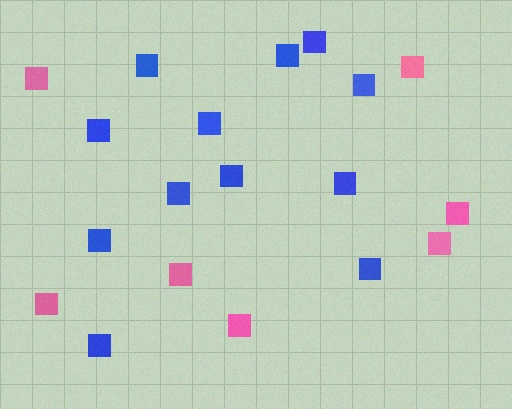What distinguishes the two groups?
There are 2 groups: one group of pink squares (7) and one group of blue squares (12).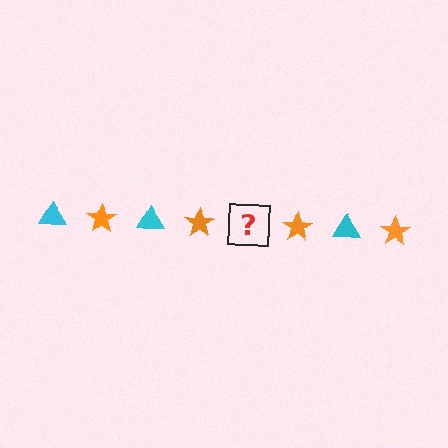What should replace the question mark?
The question mark should be replaced with a cyan triangle.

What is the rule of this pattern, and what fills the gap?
The rule is that the pattern alternates between cyan triangle and orange star. The gap should be filled with a cyan triangle.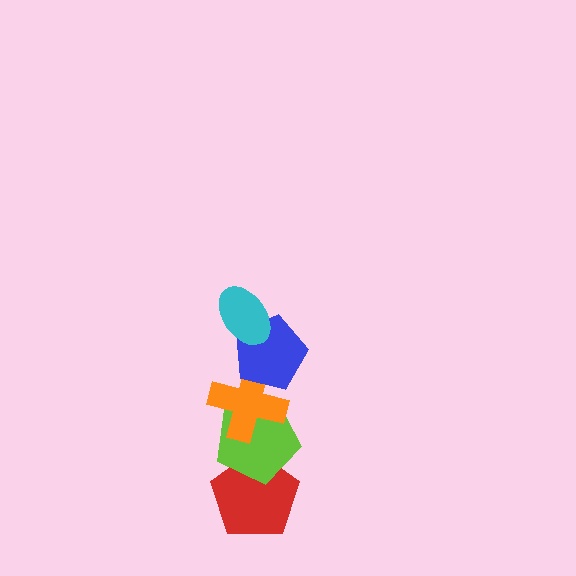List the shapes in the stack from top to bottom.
From top to bottom: the cyan ellipse, the blue pentagon, the orange cross, the lime pentagon, the red pentagon.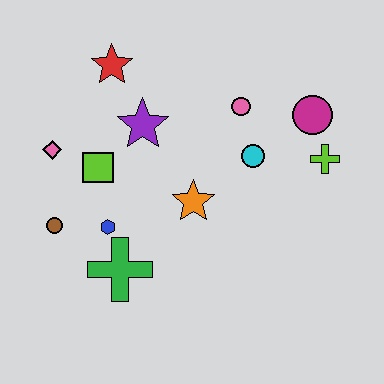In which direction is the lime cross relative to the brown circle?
The lime cross is to the right of the brown circle.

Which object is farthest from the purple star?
The lime cross is farthest from the purple star.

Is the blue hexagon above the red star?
No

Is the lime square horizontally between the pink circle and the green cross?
No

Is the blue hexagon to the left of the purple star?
Yes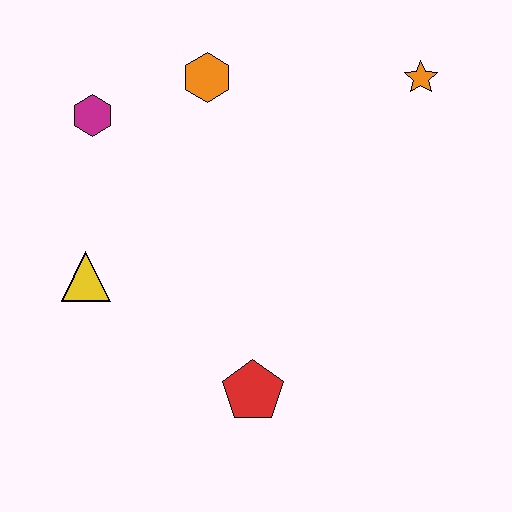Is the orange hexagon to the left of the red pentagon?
Yes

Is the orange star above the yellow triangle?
Yes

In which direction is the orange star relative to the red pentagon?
The orange star is above the red pentagon.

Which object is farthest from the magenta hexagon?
The orange star is farthest from the magenta hexagon.